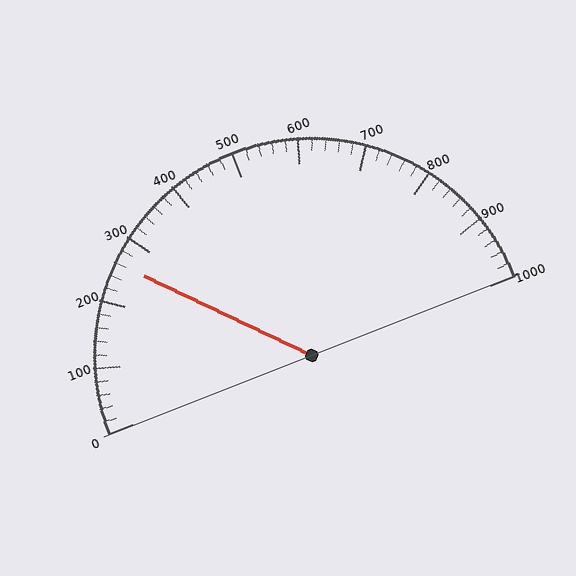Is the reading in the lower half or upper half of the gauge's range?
The reading is in the lower half of the range (0 to 1000).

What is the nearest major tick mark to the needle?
The nearest major tick mark is 300.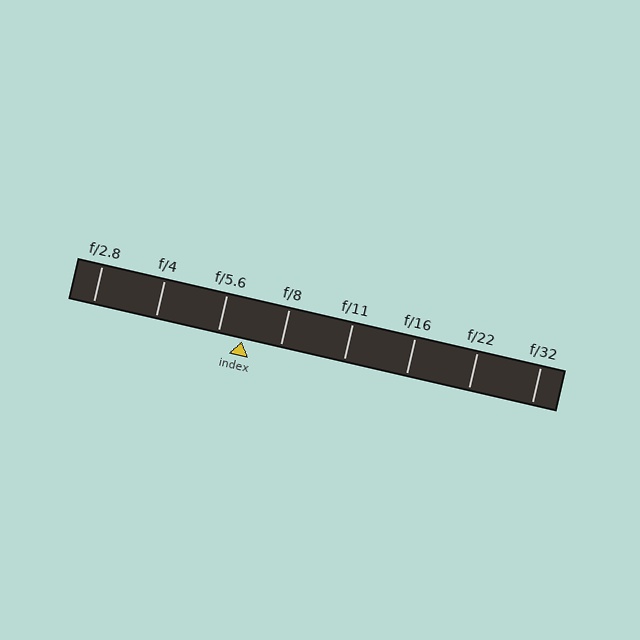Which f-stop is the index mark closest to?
The index mark is closest to f/5.6.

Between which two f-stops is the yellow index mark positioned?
The index mark is between f/5.6 and f/8.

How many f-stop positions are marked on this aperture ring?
There are 8 f-stop positions marked.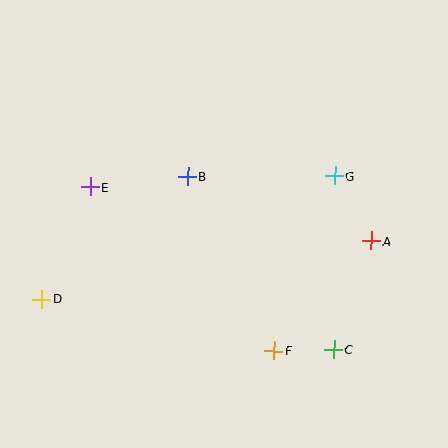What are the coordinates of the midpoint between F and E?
The midpoint between F and E is at (182, 269).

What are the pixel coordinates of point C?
Point C is at (334, 349).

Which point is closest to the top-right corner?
Point G is closest to the top-right corner.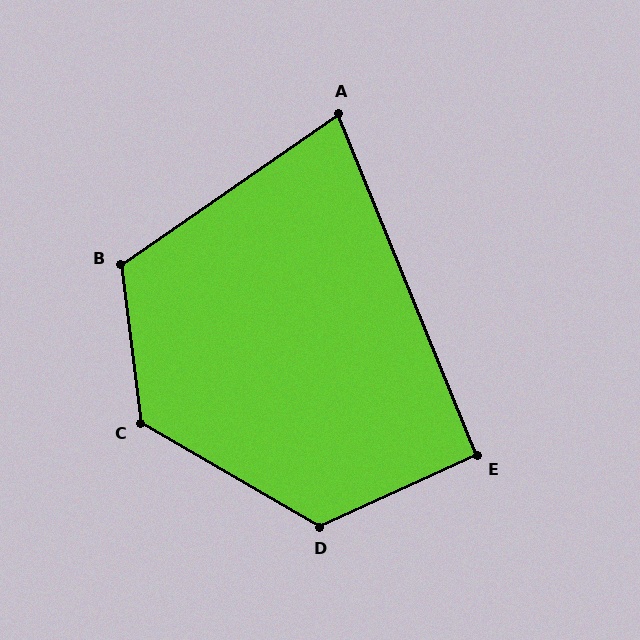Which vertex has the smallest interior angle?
A, at approximately 77 degrees.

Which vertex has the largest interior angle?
C, at approximately 127 degrees.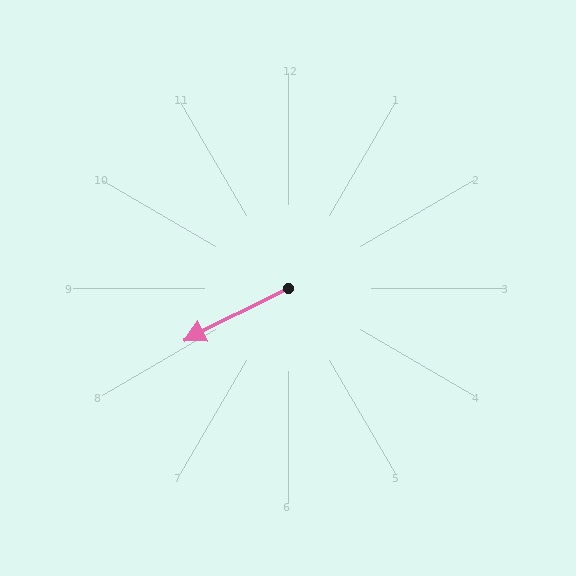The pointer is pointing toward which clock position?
Roughly 8 o'clock.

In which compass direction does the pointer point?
Southwest.